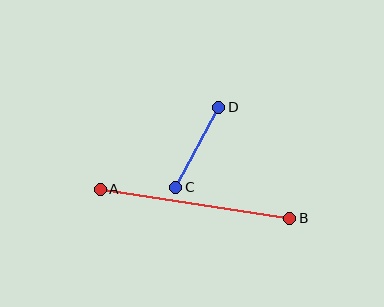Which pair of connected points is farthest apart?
Points A and B are farthest apart.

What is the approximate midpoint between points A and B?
The midpoint is at approximately (195, 204) pixels.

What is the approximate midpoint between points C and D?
The midpoint is at approximately (197, 147) pixels.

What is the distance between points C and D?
The distance is approximately 91 pixels.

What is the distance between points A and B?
The distance is approximately 192 pixels.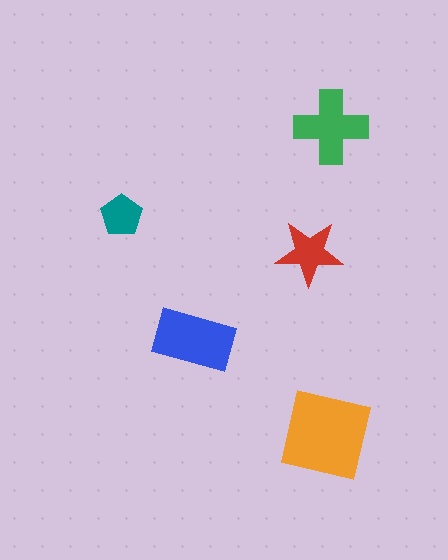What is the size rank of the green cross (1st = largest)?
3rd.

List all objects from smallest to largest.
The teal pentagon, the red star, the green cross, the blue rectangle, the orange square.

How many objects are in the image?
There are 5 objects in the image.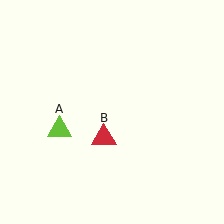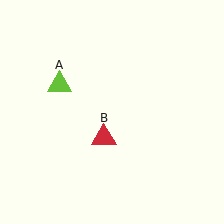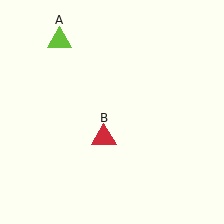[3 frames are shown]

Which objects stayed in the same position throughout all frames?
Red triangle (object B) remained stationary.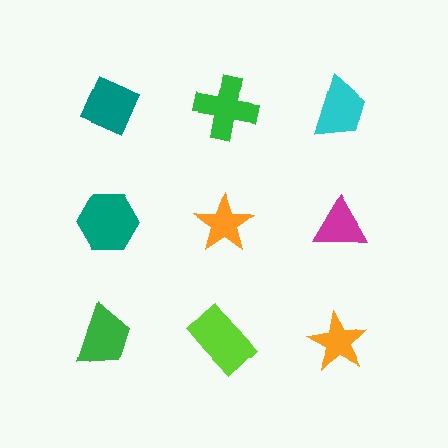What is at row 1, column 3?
A cyan trapezoid.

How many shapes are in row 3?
3 shapes.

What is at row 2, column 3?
A magenta triangle.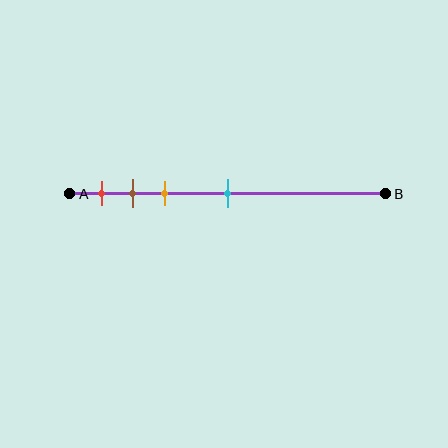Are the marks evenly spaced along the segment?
No, the marks are not evenly spaced.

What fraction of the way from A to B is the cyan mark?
The cyan mark is approximately 50% (0.5) of the way from A to B.